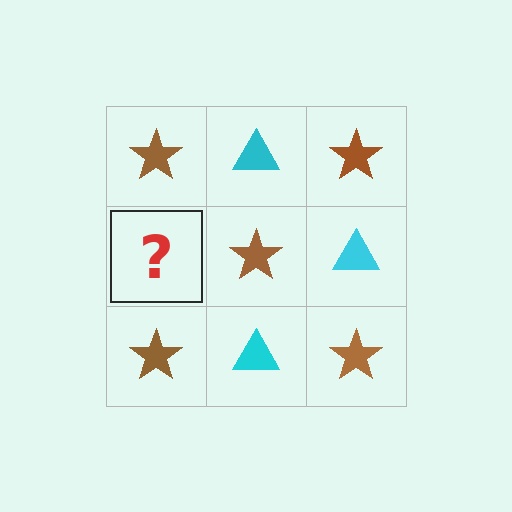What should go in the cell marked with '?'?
The missing cell should contain a cyan triangle.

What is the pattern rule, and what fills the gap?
The rule is that it alternates brown star and cyan triangle in a checkerboard pattern. The gap should be filled with a cyan triangle.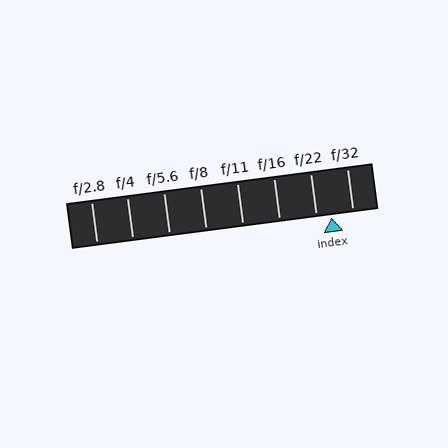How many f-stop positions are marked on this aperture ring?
There are 8 f-stop positions marked.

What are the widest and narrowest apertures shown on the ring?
The widest aperture shown is f/2.8 and the narrowest is f/32.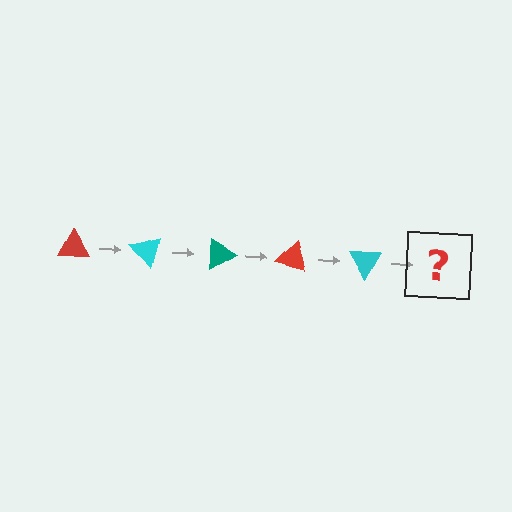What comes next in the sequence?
The next element should be a teal triangle, rotated 225 degrees from the start.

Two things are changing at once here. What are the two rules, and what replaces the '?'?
The two rules are that it rotates 45 degrees each step and the color cycles through red, cyan, and teal. The '?' should be a teal triangle, rotated 225 degrees from the start.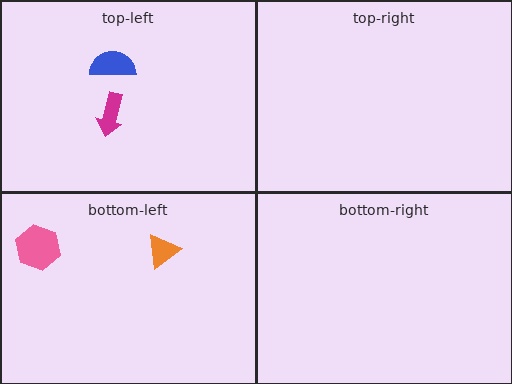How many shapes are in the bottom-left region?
2.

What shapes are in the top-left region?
The blue semicircle, the magenta arrow.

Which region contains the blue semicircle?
The top-left region.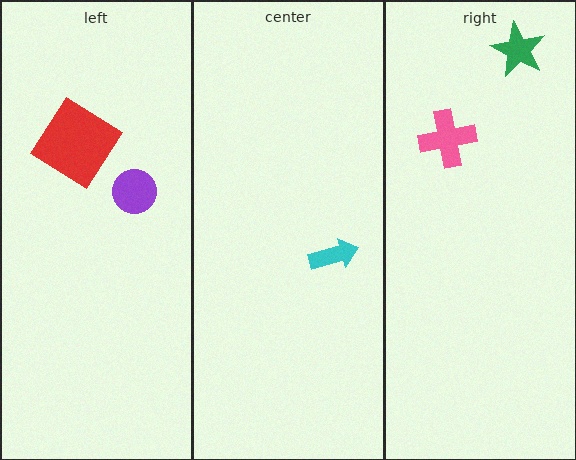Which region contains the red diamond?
The left region.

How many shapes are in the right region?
2.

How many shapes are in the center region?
1.